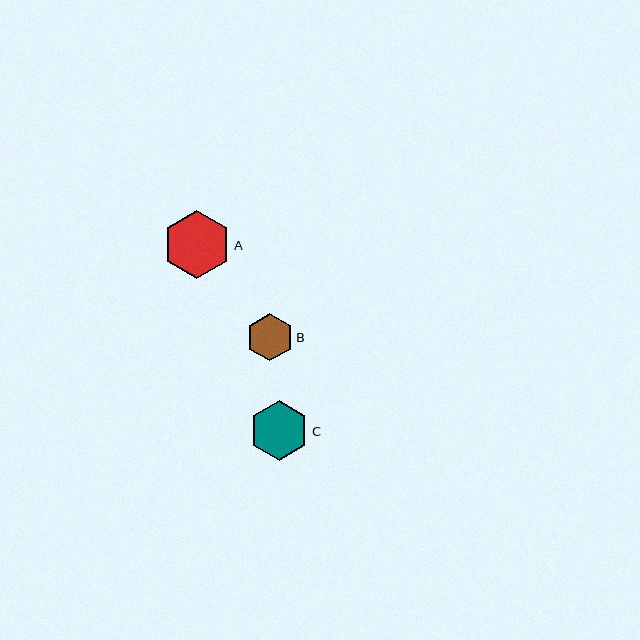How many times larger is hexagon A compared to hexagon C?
Hexagon A is approximately 1.1 times the size of hexagon C.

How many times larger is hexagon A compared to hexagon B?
Hexagon A is approximately 1.4 times the size of hexagon B.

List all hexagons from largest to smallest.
From largest to smallest: A, C, B.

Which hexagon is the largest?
Hexagon A is the largest with a size of approximately 68 pixels.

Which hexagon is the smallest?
Hexagon B is the smallest with a size of approximately 47 pixels.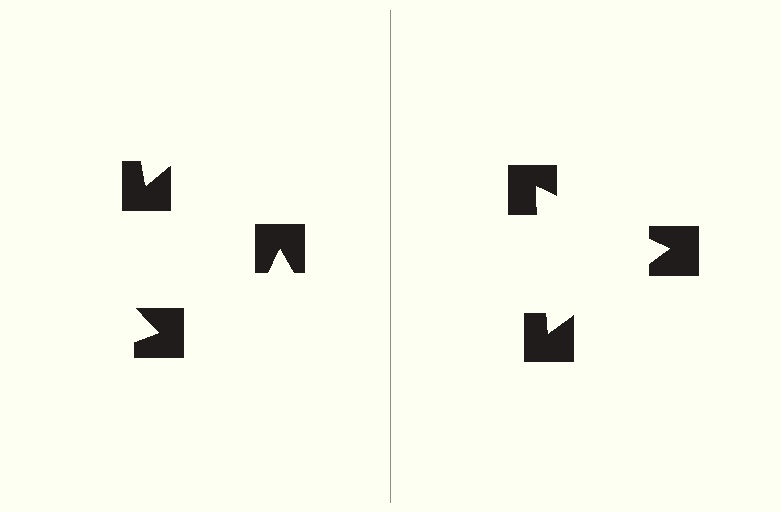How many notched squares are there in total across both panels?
6 — 3 on each side.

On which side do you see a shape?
An illusory triangle appears on the right side. On the left side the wedge cuts are rotated, so no coherent shape forms.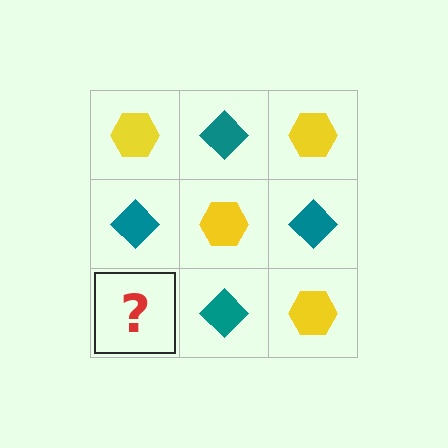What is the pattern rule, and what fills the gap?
The rule is that it alternates yellow hexagon and teal diamond in a checkerboard pattern. The gap should be filled with a yellow hexagon.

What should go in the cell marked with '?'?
The missing cell should contain a yellow hexagon.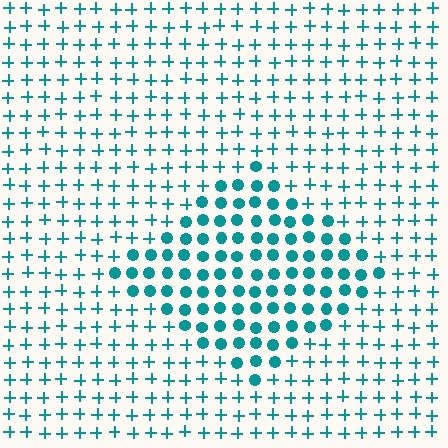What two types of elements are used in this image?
The image uses circles inside the diamond region and plus signs outside it.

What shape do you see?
I see a diamond.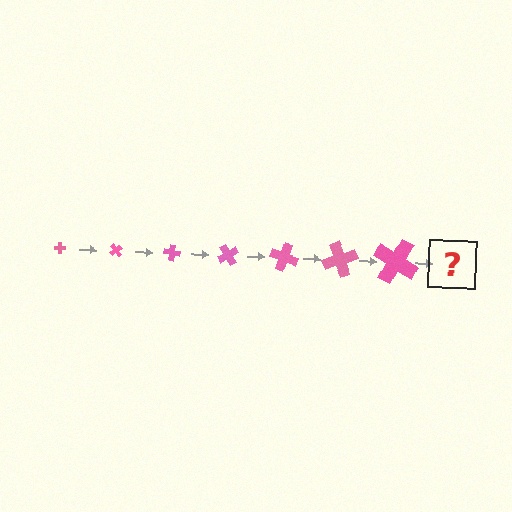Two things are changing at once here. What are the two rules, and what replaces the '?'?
The two rules are that the cross grows larger each step and it rotates 50 degrees each step. The '?' should be a cross, larger than the previous one and rotated 350 degrees from the start.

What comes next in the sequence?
The next element should be a cross, larger than the previous one and rotated 350 degrees from the start.